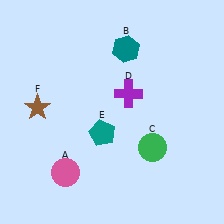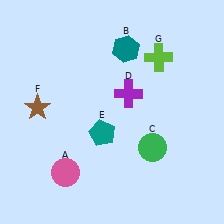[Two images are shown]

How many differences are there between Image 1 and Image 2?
There is 1 difference between the two images.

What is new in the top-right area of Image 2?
A lime cross (G) was added in the top-right area of Image 2.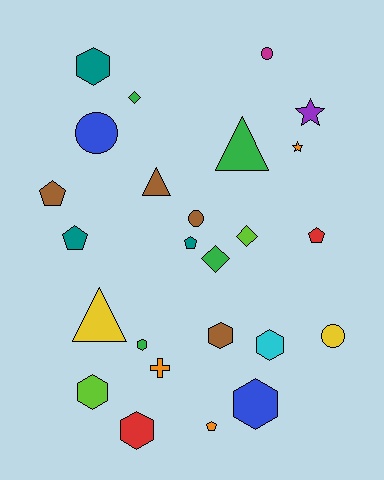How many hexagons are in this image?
There are 7 hexagons.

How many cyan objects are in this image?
There is 1 cyan object.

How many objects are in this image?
There are 25 objects.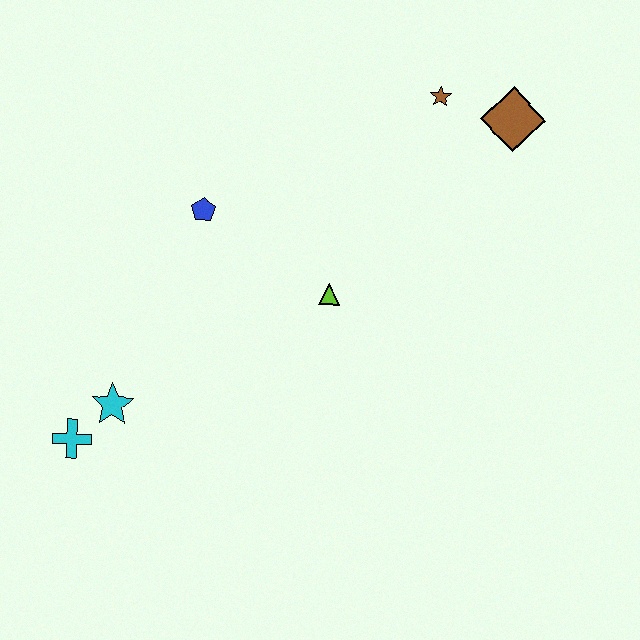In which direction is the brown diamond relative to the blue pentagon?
The brown diamond is to the right of the blue pentagon.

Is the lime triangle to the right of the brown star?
No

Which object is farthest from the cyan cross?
The brown diamond is farthest from the cyan cross.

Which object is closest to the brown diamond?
The brown star is closest to the brown diamond.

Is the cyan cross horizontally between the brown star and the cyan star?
No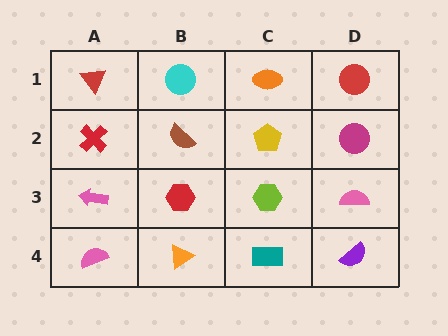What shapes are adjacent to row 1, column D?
A magenta circle (row 2, column D), an orange ellipse (row 1, column C).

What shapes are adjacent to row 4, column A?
A pink arrow (row 3, column A), an orange triangle (row 4, column B).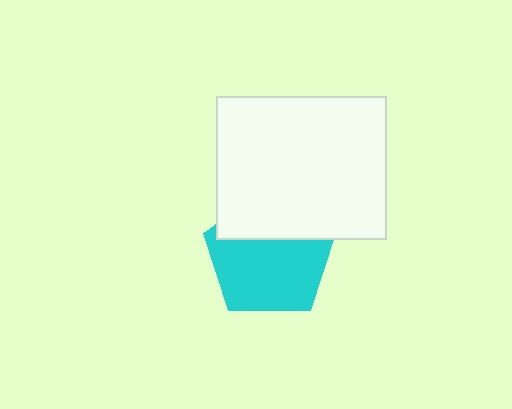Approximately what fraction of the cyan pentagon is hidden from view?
Roughly 33% of the cyan pentagon is hidden behind the white rectangle.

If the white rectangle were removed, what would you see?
You would see the complete cyan pentagon.